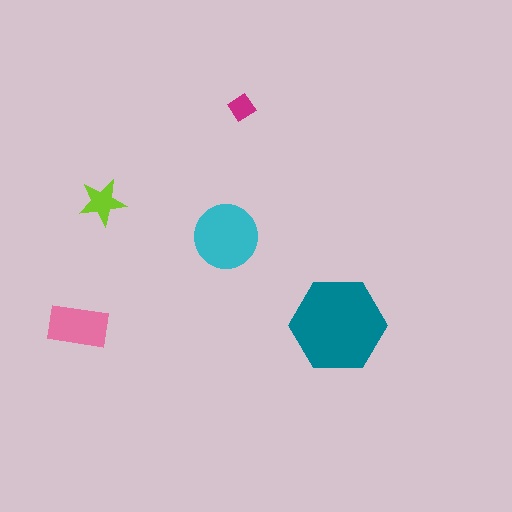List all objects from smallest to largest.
The magenta diamond, the lime star, the pink rectangle, the cyan circle, the teal hexagon.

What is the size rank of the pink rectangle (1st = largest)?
3rd.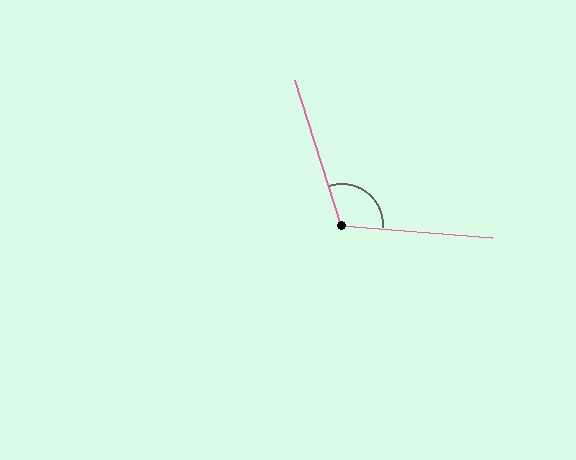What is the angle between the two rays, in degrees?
Approximately 112 degrees.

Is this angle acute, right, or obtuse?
It is obtuse.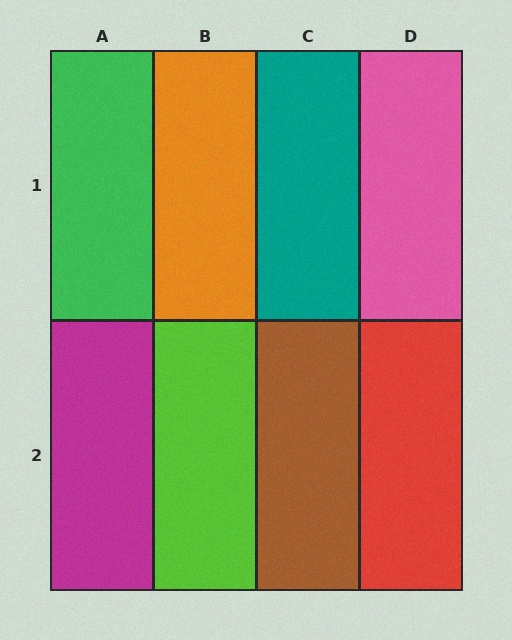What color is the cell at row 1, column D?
Pink.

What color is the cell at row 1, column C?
Teal.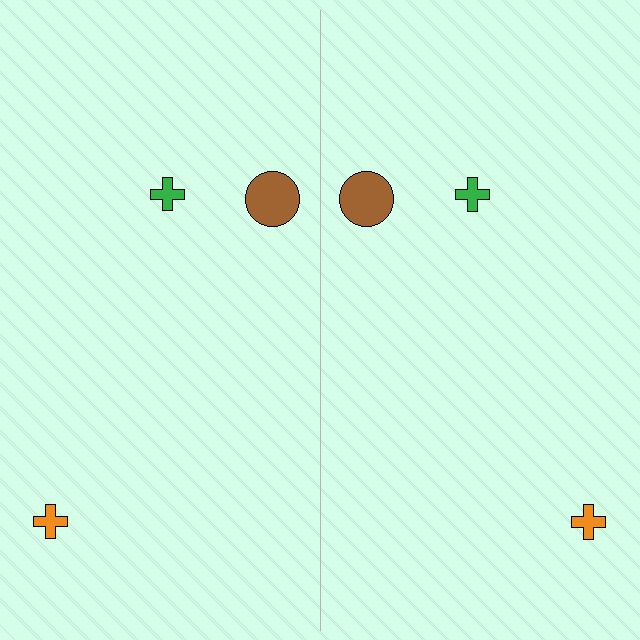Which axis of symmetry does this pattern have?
The pattern has a vertical axis of symmetry running through the center of the image.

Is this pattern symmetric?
Yes, this pattern has bilateral (reflection) symmetry.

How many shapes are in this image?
There are 6 shapes in this image.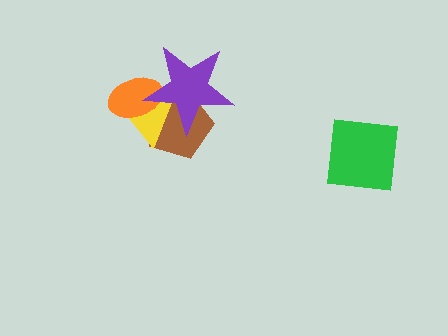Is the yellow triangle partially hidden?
Yes, it is partially covered by another shape.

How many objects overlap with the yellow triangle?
3 objects overlap with the yellow triangle.